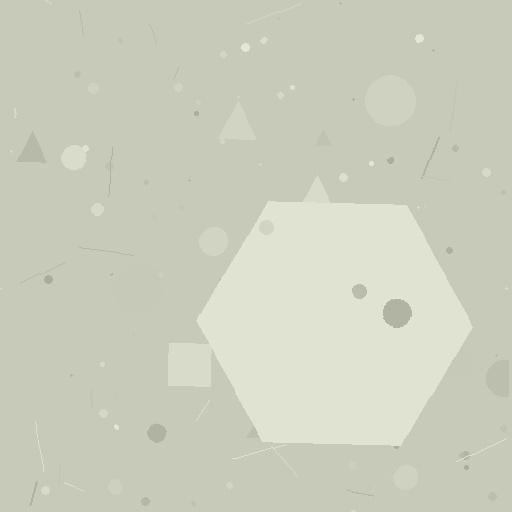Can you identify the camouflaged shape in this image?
The camouflaged shape is a hexagon.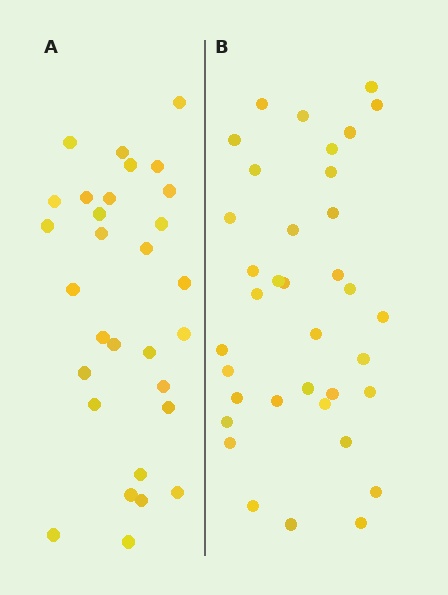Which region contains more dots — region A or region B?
Region B (the right region) has more dots.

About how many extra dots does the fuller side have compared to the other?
Region B has about 6 more dots than region A.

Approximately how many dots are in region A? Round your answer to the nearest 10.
About 30 dots.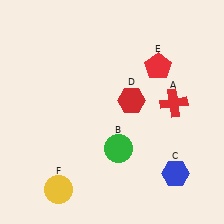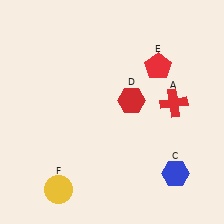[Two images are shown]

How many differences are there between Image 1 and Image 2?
There is 1 difference between the two images.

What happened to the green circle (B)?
The green circle (B) was removed in Image 2. It was in the bottom-right area of Image 1.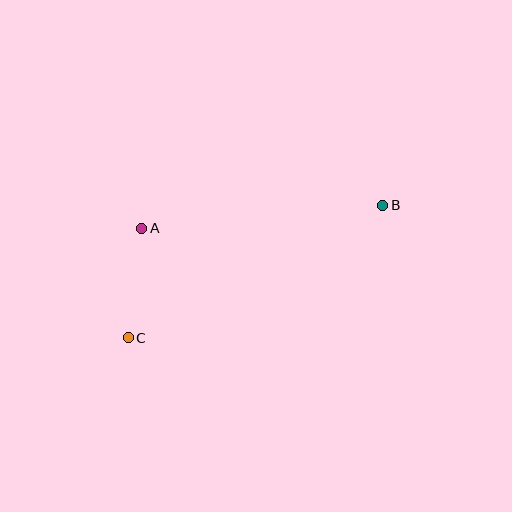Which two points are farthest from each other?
Points B and C are farthest from each other.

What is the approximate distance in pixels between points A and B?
The distance between A and B is approximately 242 pixels.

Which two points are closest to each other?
Points A and C are closest to each other.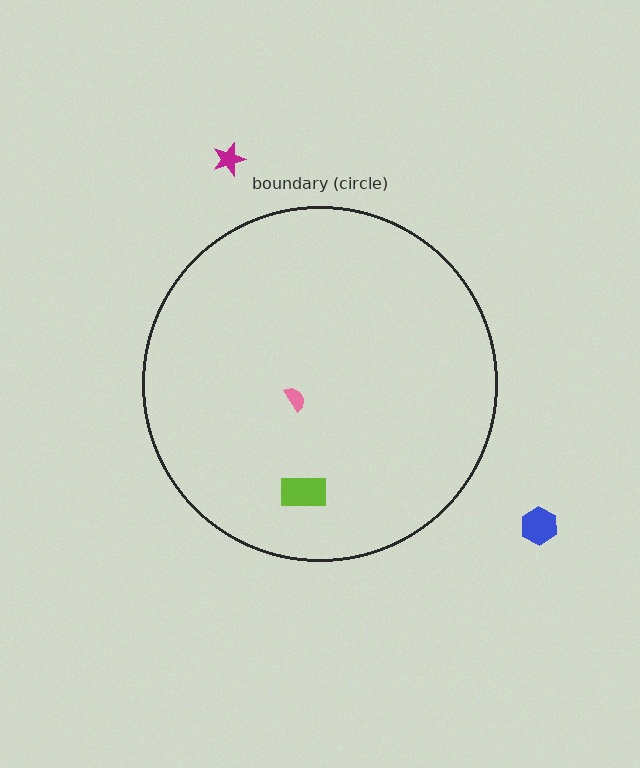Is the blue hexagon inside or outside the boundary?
Outside.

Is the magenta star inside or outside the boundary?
Outside.